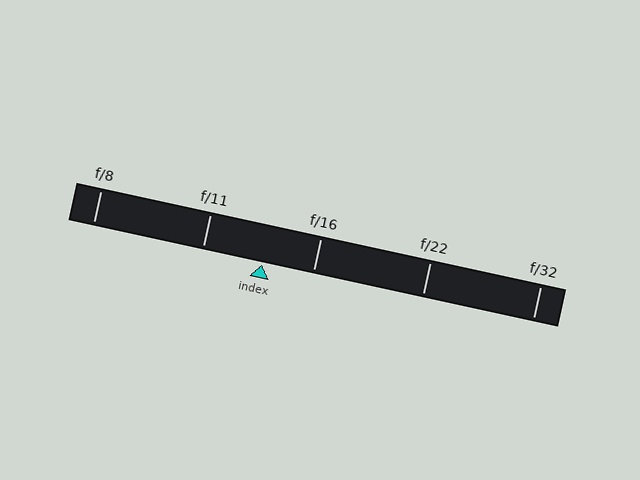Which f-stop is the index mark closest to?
The index mark is closest to f/16.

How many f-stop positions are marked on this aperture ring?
There are 5 f-stop positions marked.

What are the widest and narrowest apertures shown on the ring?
The widest aperture shown is f/8 and the narrowest is f/32.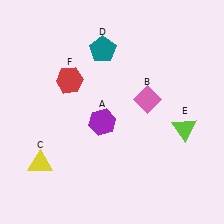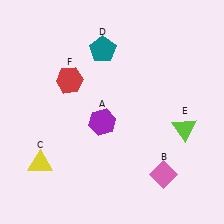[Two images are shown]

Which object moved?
The pink diamond (B) moved down.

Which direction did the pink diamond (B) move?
The pink diamond (B) moved down.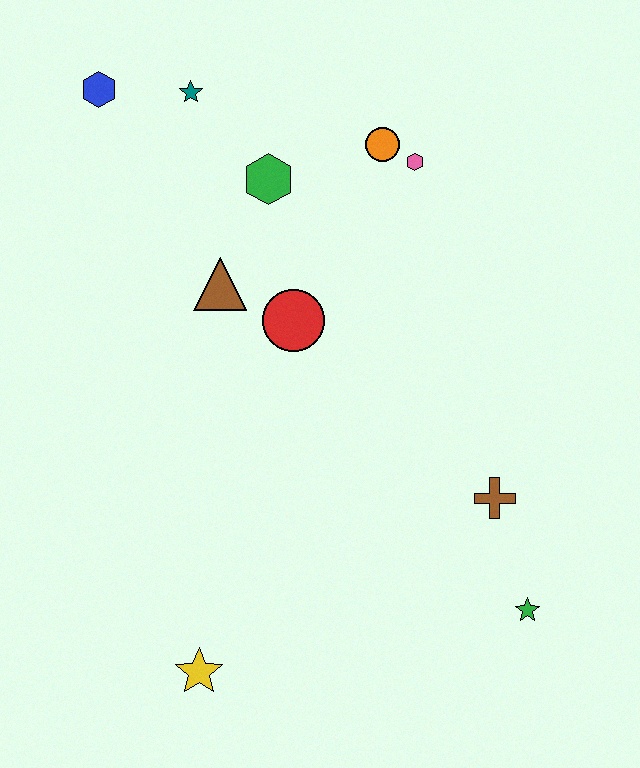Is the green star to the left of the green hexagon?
No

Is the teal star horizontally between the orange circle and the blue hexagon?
Yes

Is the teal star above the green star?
Yes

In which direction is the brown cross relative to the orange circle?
The brown cross is below the orange circle.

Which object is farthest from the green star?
The blue hexagon is farthest from the green star.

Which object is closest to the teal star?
The blue hexagon is closest to the teal star.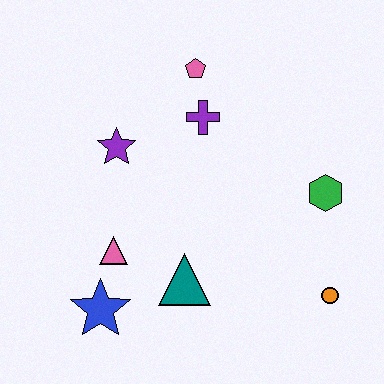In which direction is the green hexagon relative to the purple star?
The green hexagon is to the right of the purple star.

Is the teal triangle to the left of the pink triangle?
No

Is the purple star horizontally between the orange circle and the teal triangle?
No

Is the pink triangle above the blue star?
Yes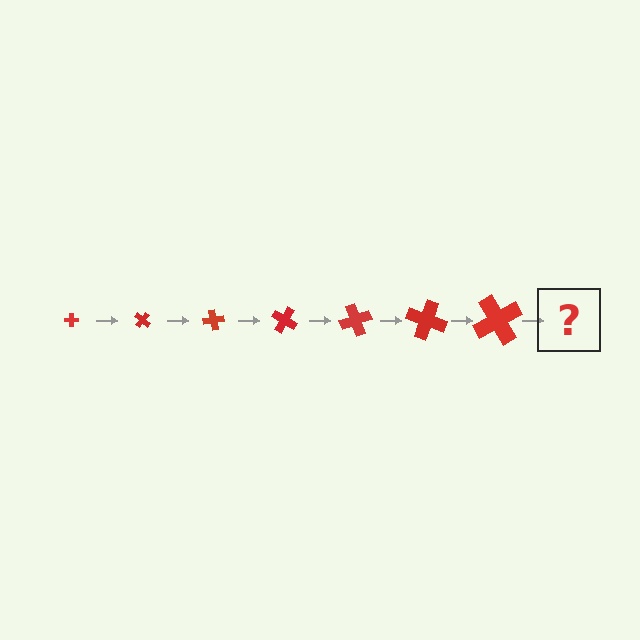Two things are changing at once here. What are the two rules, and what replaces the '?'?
The two rules are that the cross grows larger each step and it rotates 40 degrees each step. The '?' should be a cross, larger than the previous one and rotated 280 degrees from the start.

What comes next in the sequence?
The next element should be a cross, larger than the previous one and rotated 280 degrees from the start.